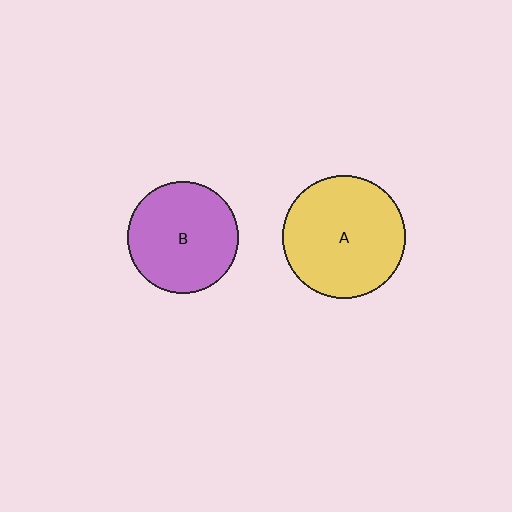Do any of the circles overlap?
No, none of the circles overlap.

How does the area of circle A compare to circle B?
Approximately 1.2 times.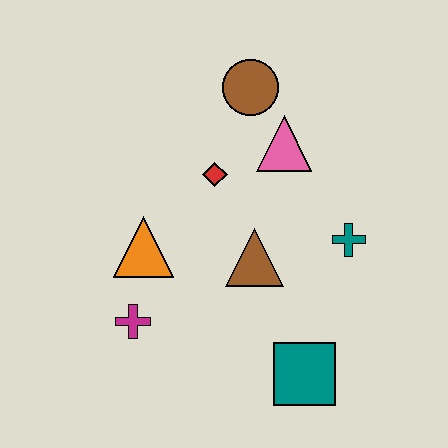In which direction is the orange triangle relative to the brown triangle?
The orange triangle is to the left of the brown triangle.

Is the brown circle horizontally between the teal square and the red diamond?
Yes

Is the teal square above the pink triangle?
No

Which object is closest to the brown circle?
The pink triangle is closest to the brown circle.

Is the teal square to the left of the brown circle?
No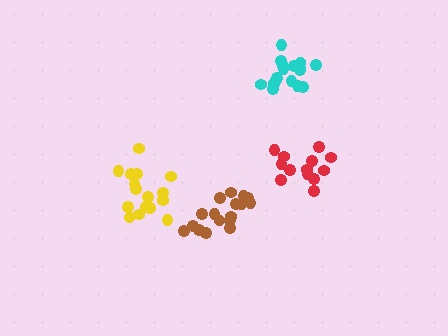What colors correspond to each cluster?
The clusters are colored: yellow, cyan, brown, red.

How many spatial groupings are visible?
There are 4 spatial groupings.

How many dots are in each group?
Group 1: 16 dots, Group 2: 17 dots, Group 3: 17 dots, Group 4: 13 dots (63 total).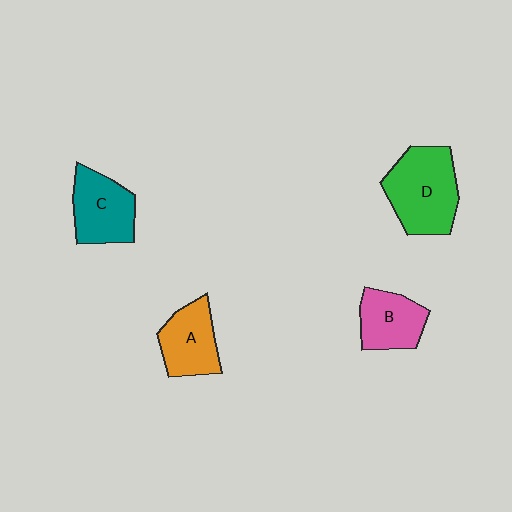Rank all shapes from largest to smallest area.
From largest to smallest: D (green), C (teal), A (orange), B (pink).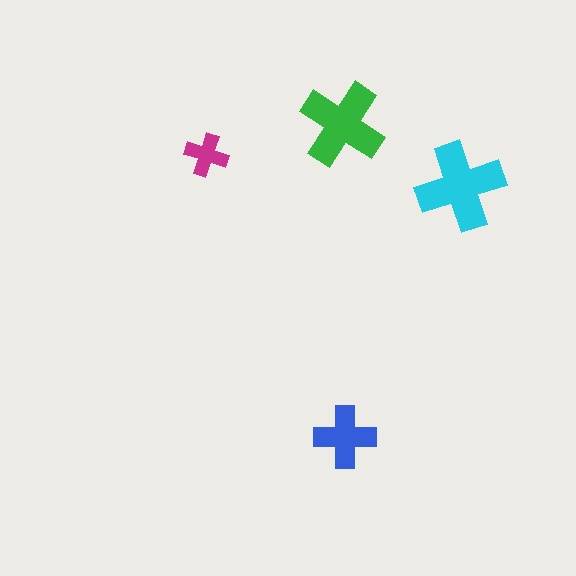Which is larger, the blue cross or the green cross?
The green one.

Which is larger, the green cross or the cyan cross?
The cyan one.